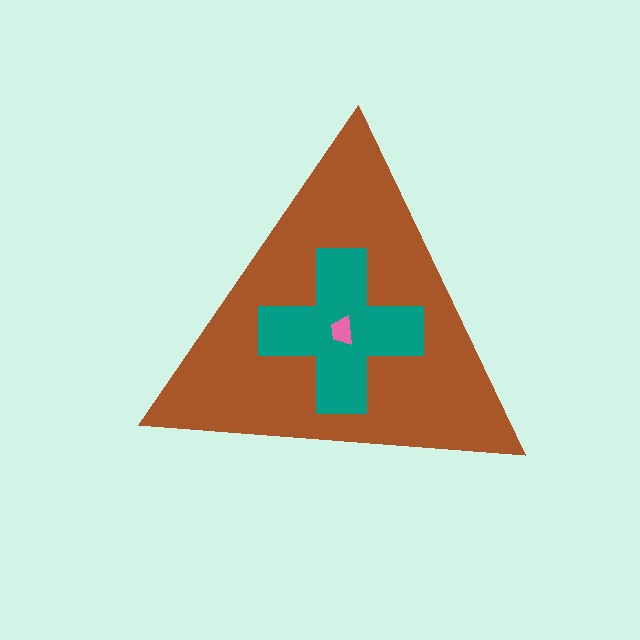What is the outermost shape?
The brown triangle.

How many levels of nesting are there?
3.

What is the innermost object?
The pink trapezoid.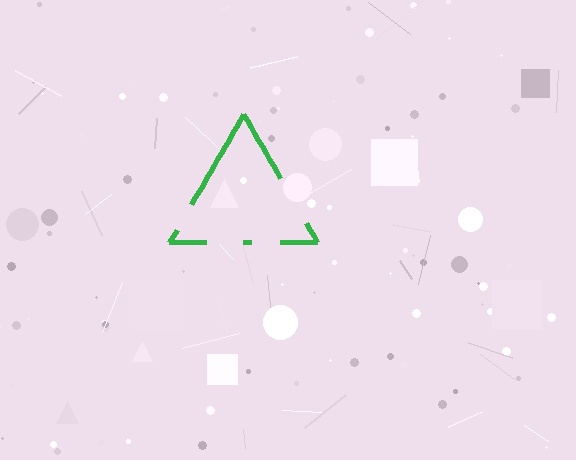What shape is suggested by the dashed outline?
The dashed outline suggests a triangle.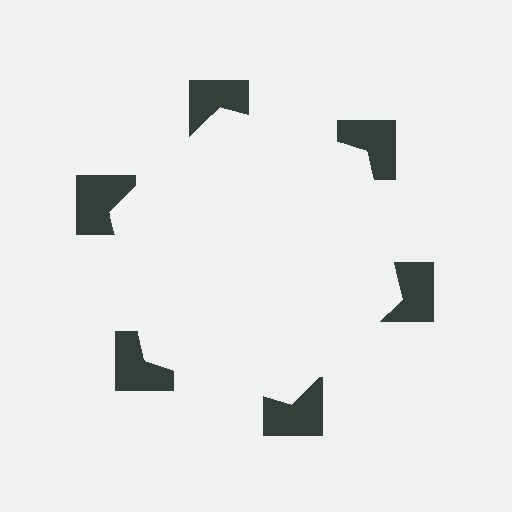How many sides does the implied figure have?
6 sides.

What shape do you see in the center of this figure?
An illusory hexagon — its edges are inferred from the aligned wedge cuts in the notched squares, not physically drawn.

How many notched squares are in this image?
There are 6 — one at each vertex of the illusory hexagon.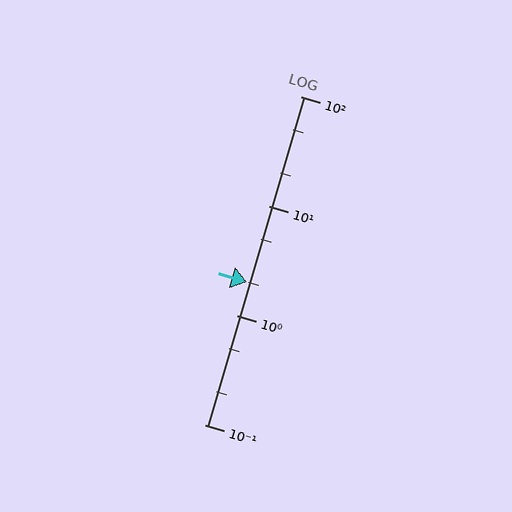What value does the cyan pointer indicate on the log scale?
The pointer indicates approximately 2.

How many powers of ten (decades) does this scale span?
The scale spans 3 decades, from 0.1 to 100.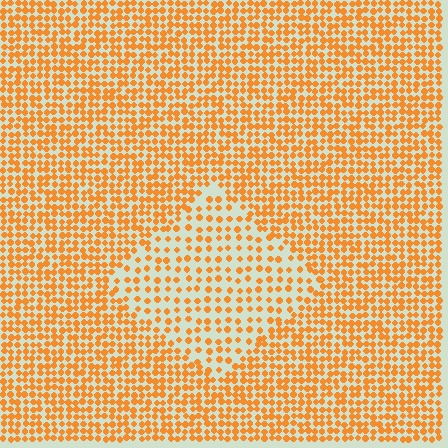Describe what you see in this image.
The image contains small orange elements arranged at two different densities. A diamond-shaped region is visible where the elements are less densely packed than the surrounding area.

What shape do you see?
I see a diamond.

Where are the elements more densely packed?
The elements are more densely packed outside the diamond boundary.